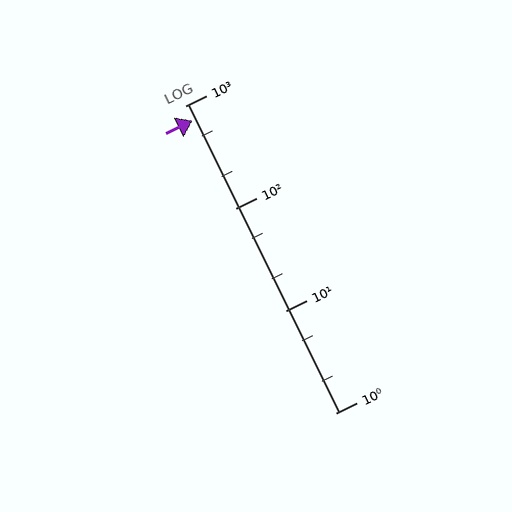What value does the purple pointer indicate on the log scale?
The pointer indicates approximately 710.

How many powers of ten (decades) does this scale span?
The scale spans 3 decades, from 1 to 1000.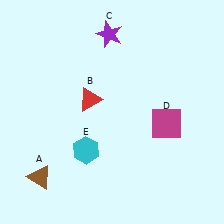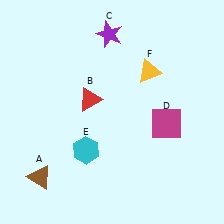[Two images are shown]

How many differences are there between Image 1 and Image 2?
There is 1 difference between the two images.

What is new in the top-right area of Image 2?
A yellow triangle (F) was added in the top-right area of Image 2.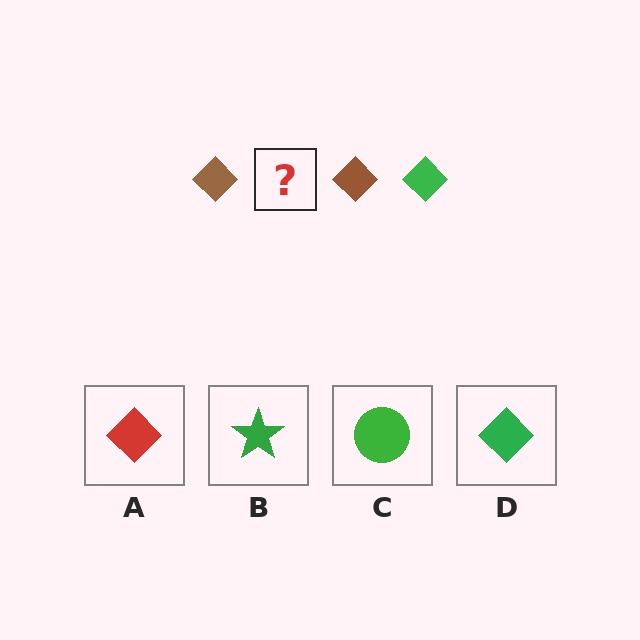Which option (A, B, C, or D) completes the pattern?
D.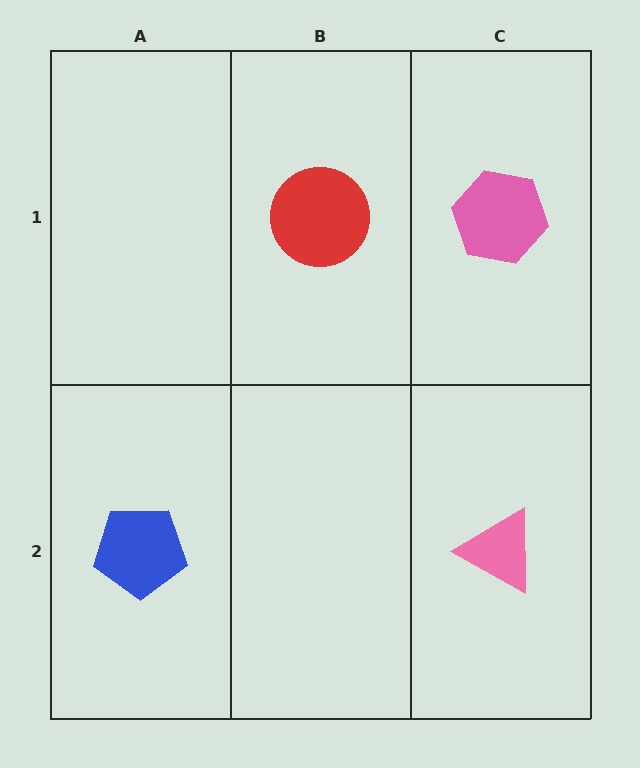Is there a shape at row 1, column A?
No, that cell is empty.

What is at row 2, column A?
A blue pentagon.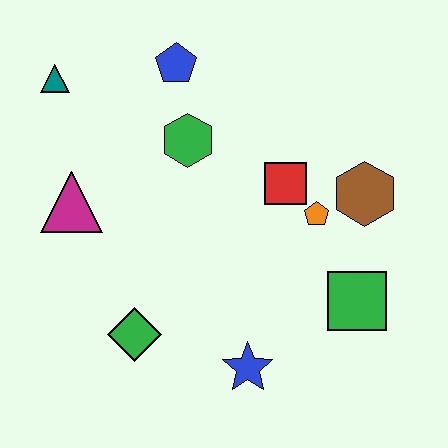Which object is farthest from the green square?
The teal triangle is farthest from the green square.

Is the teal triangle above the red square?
Yes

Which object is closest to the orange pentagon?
The red square is closest to the orange pentagon.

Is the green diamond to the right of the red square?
No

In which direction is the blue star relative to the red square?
The blue star is below the red square.